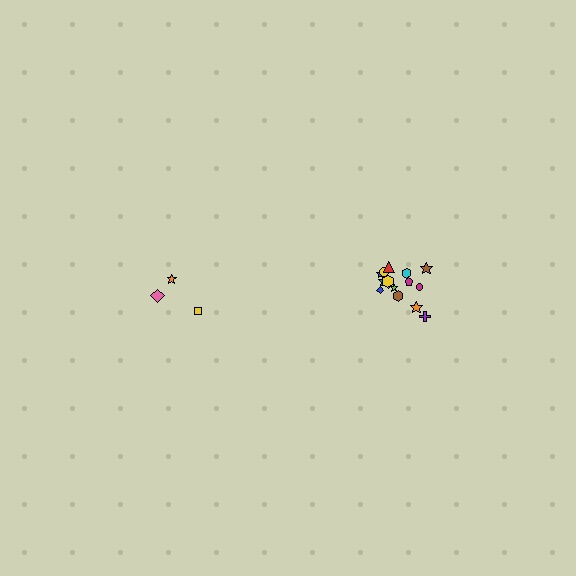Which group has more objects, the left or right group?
The right group.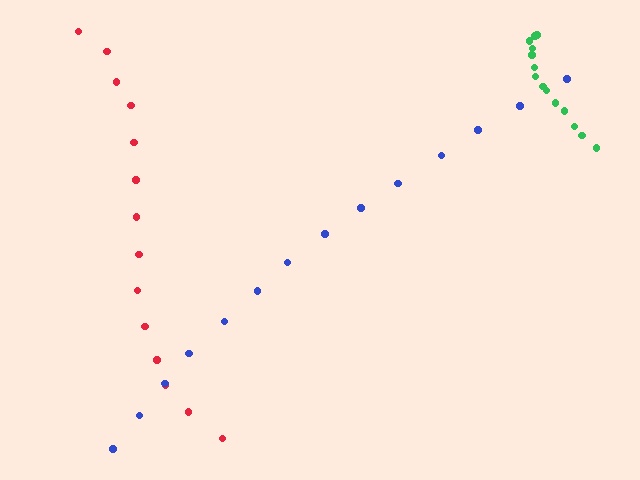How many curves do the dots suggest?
There are 3 distinct paths.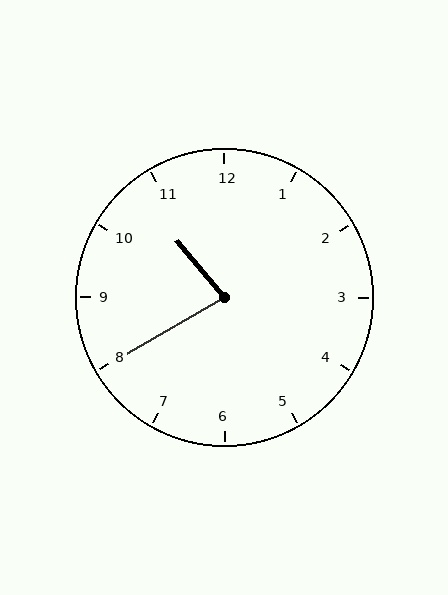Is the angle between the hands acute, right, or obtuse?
It is acute.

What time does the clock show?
10:40.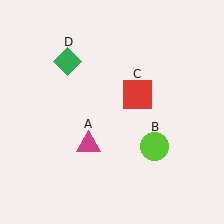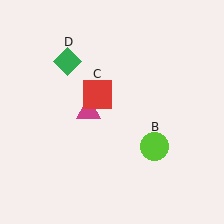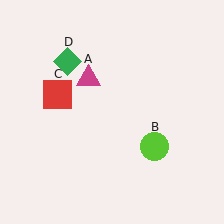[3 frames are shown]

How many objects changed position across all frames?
2 objects changed position: magenta triangle (object A), red square (object C).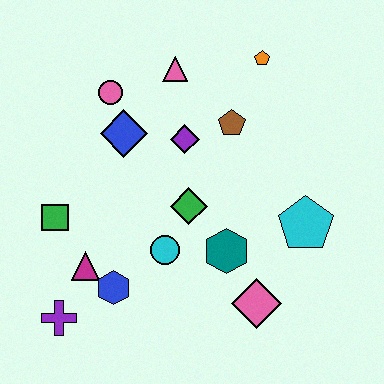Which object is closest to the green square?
The magenta triangle is closest to the green square.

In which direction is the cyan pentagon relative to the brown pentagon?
The cyan pentagon is below the brown pentagon.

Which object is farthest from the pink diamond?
The pink circle is farthest from the pink diamond.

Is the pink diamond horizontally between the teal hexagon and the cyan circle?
No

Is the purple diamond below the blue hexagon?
No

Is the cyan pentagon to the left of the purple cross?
No